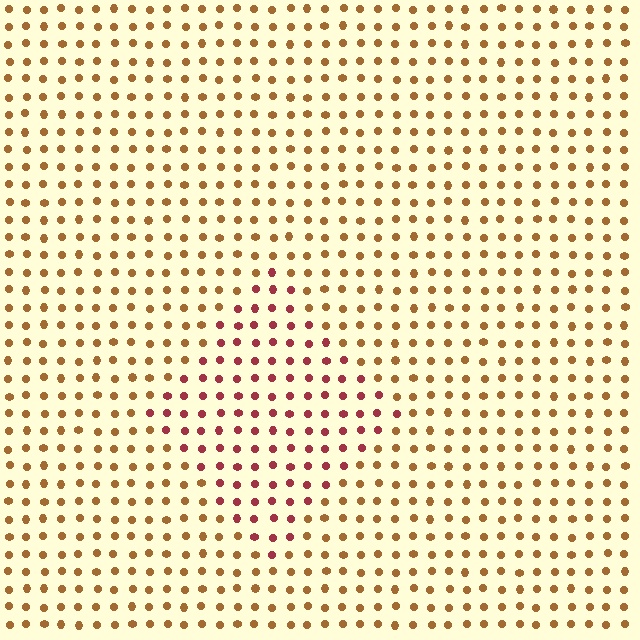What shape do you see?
I see a diamond.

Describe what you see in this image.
The image is filled with small brown elements in a uniform arrangement. A diamond-shaped region is visible where the elements are tinted to a slightly different hue, forming a subtle color boundary.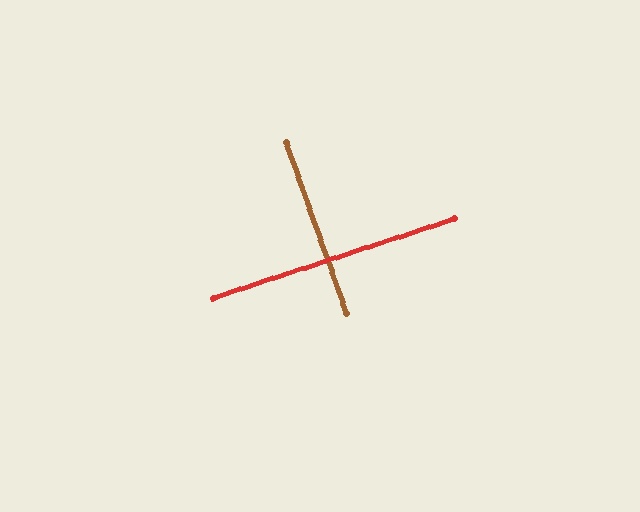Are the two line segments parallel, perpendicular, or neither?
Perpendicular — they meet at approximately 89°.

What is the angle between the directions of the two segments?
Approximately 89 degrees.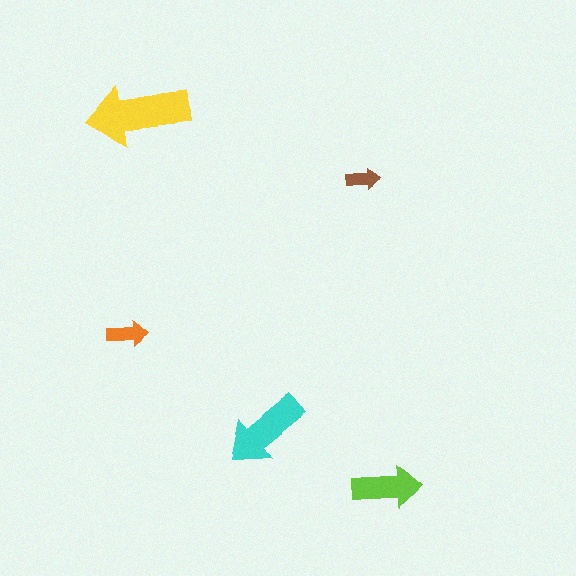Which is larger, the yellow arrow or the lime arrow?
The yellow one.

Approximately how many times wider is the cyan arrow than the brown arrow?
About 2.5 times wider.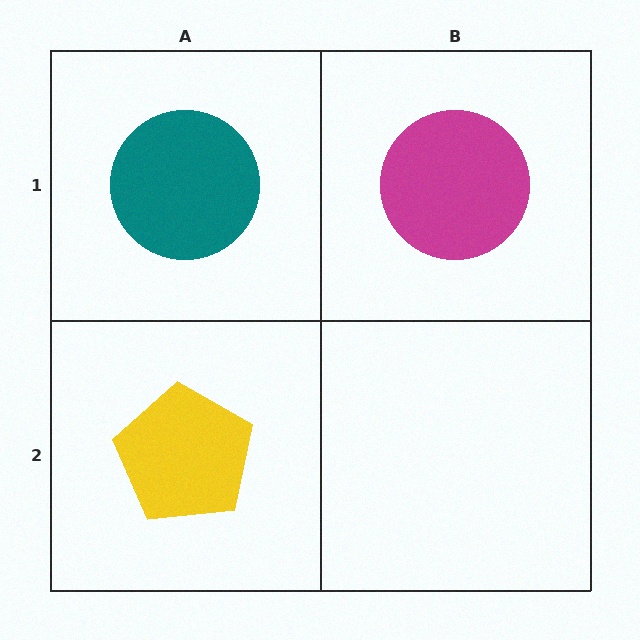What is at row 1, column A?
A teal circle.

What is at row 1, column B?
A magenta circle.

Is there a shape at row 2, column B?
No, that cell is empty.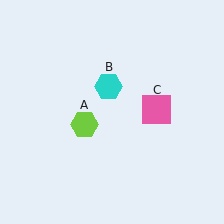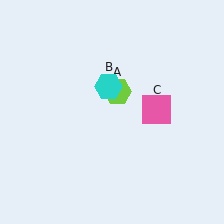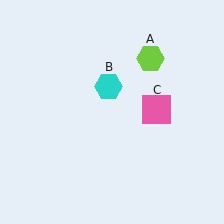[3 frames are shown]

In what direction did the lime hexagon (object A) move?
The lime hexagon (object A) moved up and to the right.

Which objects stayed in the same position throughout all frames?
Cyan hexagon (object B) and pink square (object C) remained stationary.